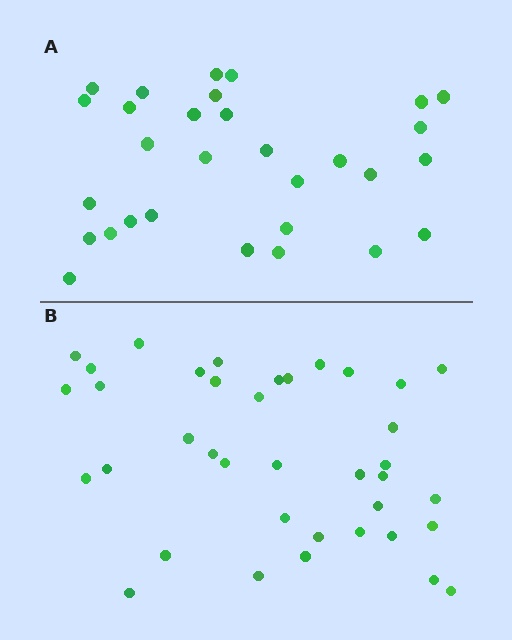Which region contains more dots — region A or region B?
Region B (the bottom region) has more dots.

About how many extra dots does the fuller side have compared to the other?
Region B has roughly 8 or so more dots than region A.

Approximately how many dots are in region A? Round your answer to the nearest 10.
About 30 dots.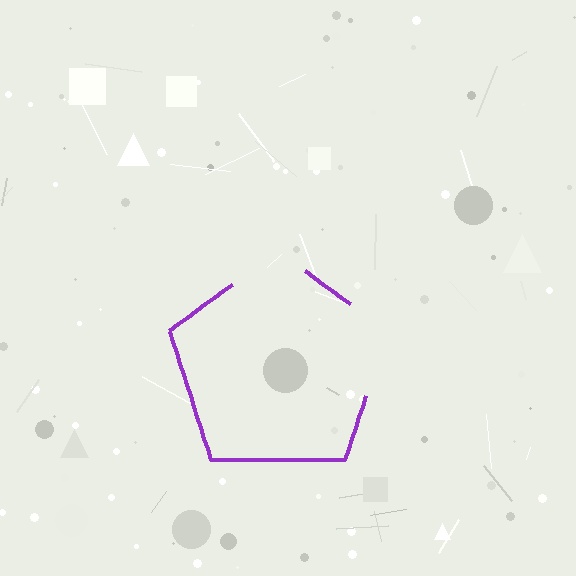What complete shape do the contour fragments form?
The contour fragments form a pentagon.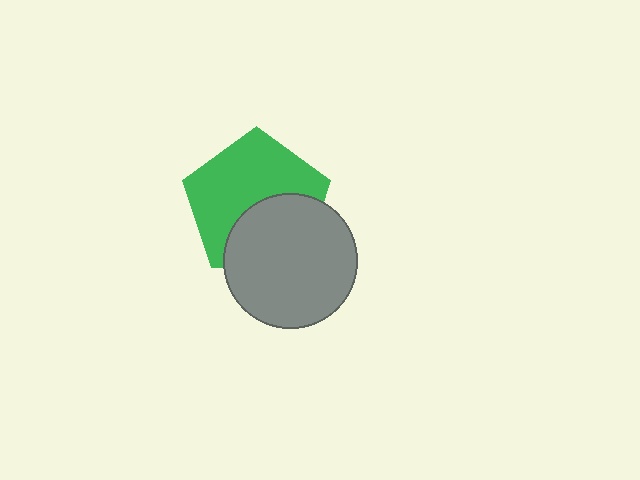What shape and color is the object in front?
The object in front is a gray circle.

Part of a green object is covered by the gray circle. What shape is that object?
It is a pentagon.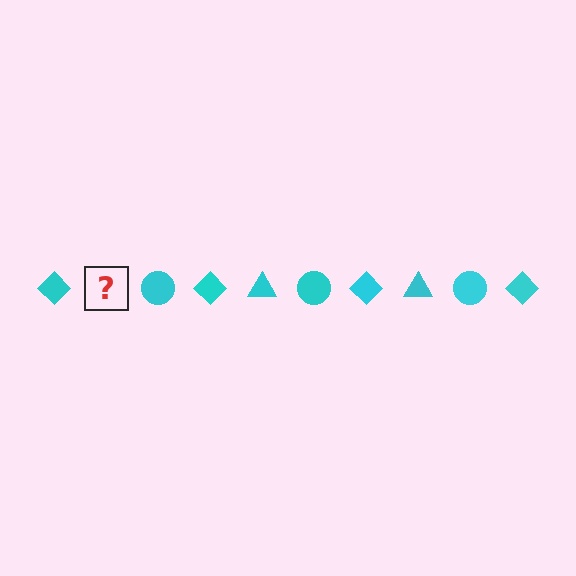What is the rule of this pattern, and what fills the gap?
The rule is that the pattern cycles through diamond, triangle, circle shapes in cyan. The gap should be filled with a cyan triangle.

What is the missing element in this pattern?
The missing element is a cyan triangle.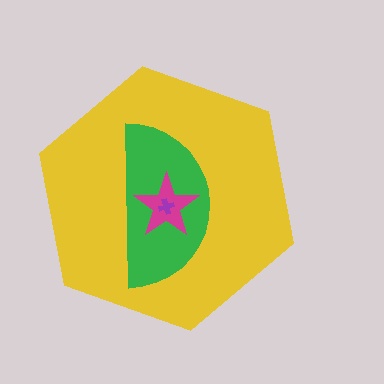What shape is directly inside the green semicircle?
The magenta star.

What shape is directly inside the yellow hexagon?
The green semicircle.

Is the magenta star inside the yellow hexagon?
Yes.